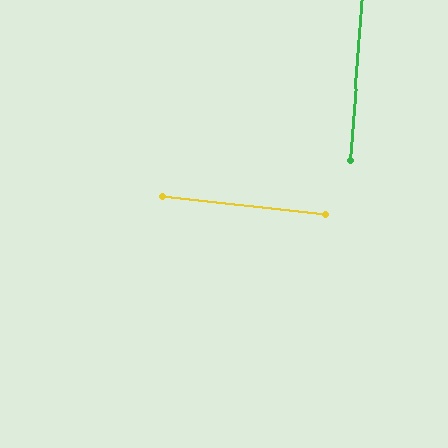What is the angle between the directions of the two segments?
Approximately 88 degrees.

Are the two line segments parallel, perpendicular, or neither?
Perpendicular — they meet at approximately 88°.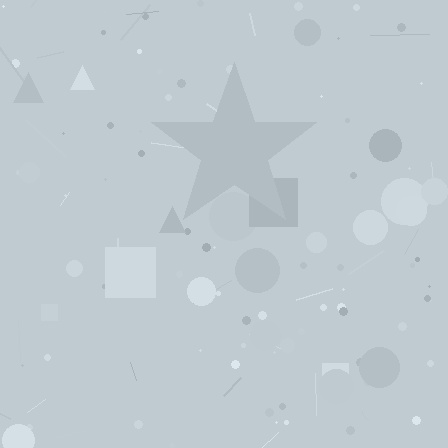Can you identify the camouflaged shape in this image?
The camouflaged shape is a star.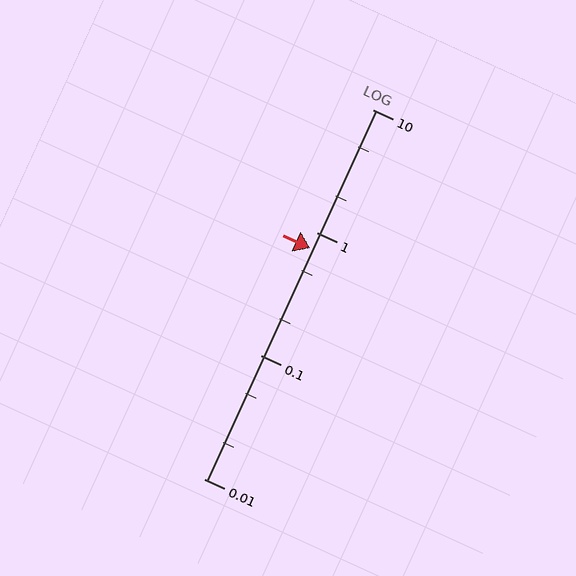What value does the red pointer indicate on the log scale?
The pointer indicates approximately 0.75.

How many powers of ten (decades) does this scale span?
The scale spans 3 decades, from 0.01 to 10.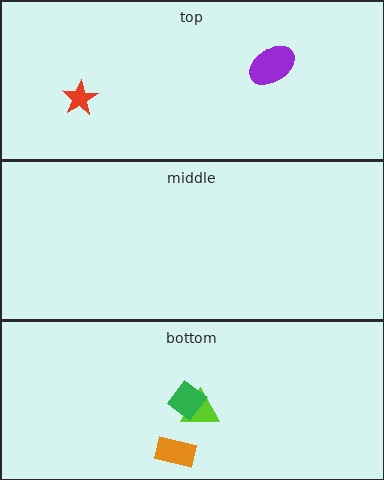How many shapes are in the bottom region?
3.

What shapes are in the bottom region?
The lime triangle, the orange rectangle, the green diamond.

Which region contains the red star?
The top region.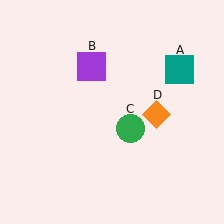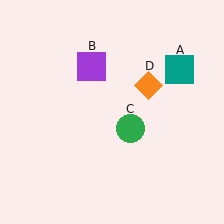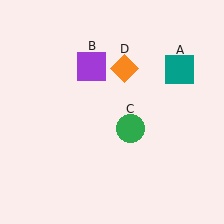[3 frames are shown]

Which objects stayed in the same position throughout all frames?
Teal square (object A) and purple square (object B) and green circle (object C) remained stationary.